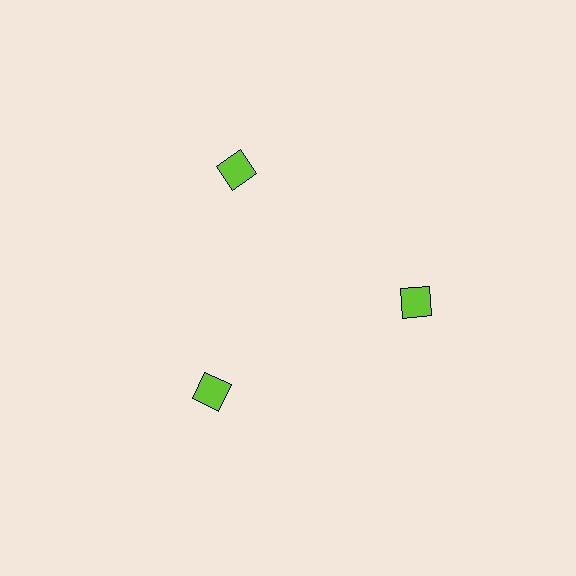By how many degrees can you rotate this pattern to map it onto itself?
The pattern maps onto itself every 120 degrees of rotation.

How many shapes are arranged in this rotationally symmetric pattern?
There are 3 shapes, arranged in 3 groups of 1.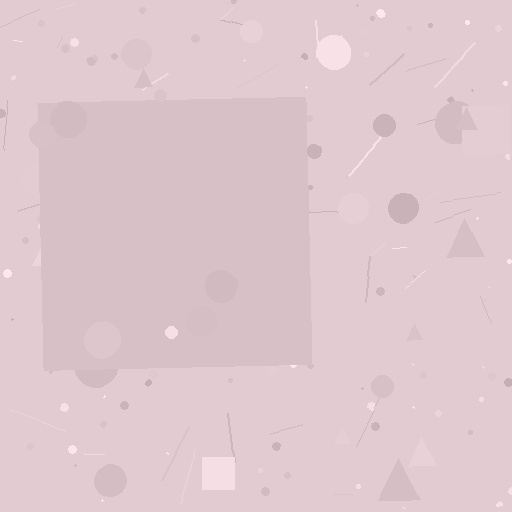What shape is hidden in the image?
A square is hidden in the image.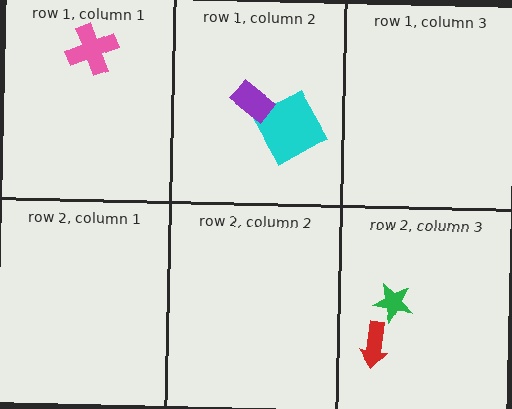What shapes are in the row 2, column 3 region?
The red arrow, the green star.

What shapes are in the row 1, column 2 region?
The cyan square, the purple rectangle.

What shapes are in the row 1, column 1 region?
The pink cross.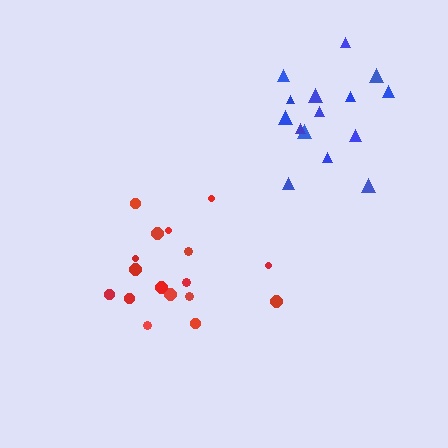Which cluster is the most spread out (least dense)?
Red.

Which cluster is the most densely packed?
Blue.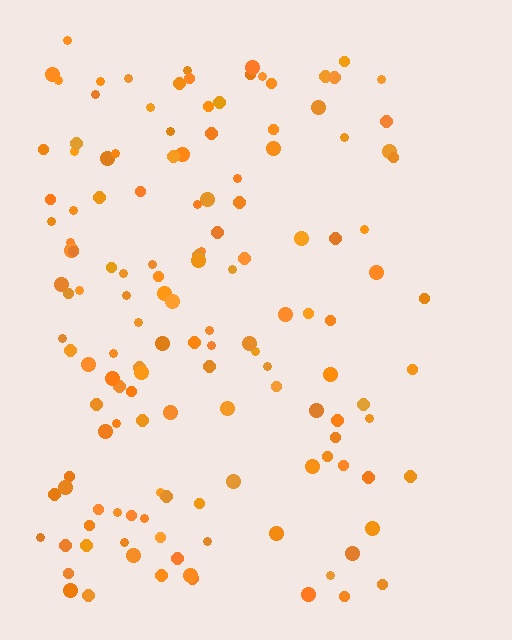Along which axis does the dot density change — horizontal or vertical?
Horizontal.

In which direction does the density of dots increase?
From right to left, with the left side densest.